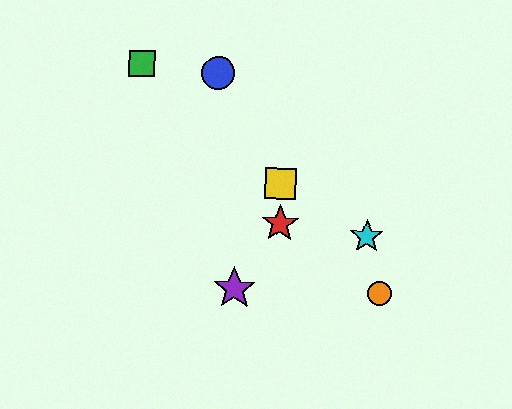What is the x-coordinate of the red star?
The red star is at x≈280.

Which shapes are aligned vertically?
The red star, the yellow square are aligned vertically.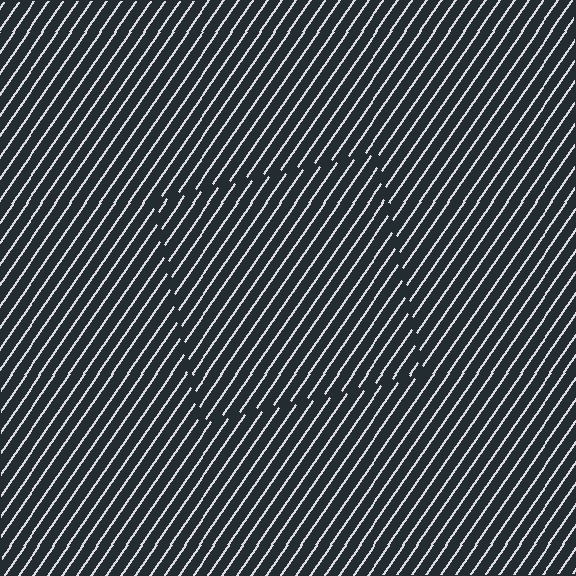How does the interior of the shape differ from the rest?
The interior of the shape contains the same grating, shifted by half a period — the contour is defined by the phase discontinuity where line-ends from the inner and outer gratings abut.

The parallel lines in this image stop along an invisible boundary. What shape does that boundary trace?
An illusory square. The interior of the shape contains the same grating, shifted by half a period — the contour is defined by the phase discontinuity where line-ends from the inner and outer gratings abut.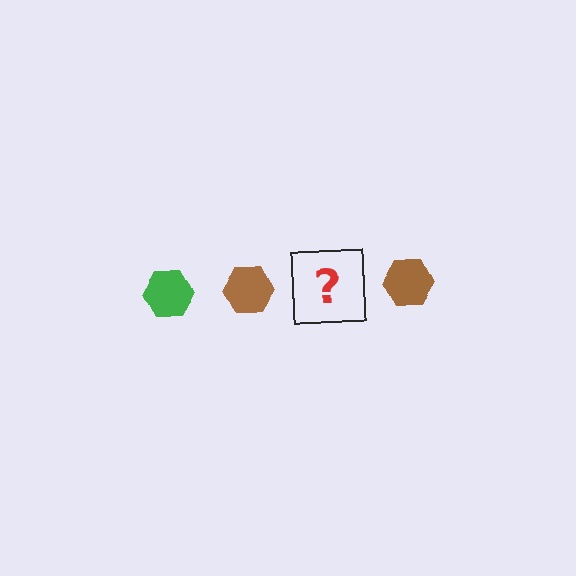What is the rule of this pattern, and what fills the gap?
The rule is that the pattern cycles through green, brown hexagons. The gap should be filled with a green hexagon.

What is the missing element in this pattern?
The missing element is a green hexagon.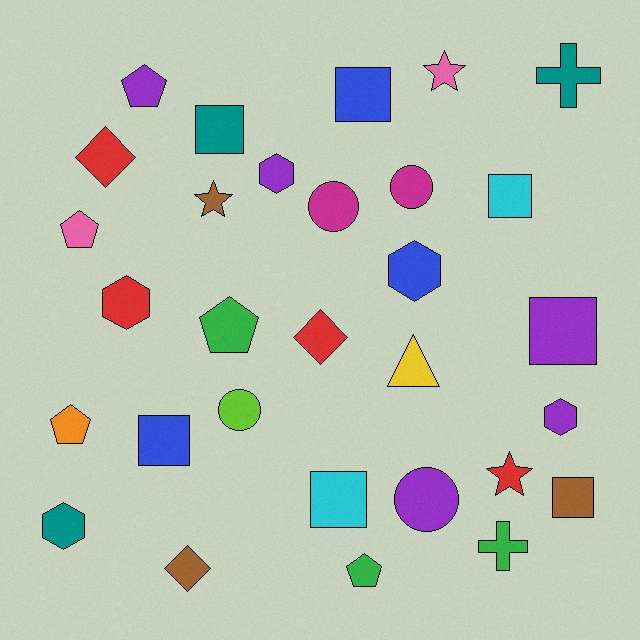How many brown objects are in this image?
There are 3 brown objects.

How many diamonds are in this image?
There are 3 diamonds.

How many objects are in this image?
There are 30 objects.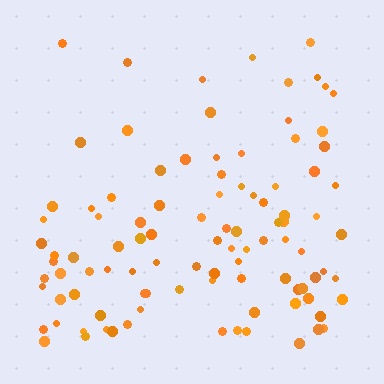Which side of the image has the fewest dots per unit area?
The top.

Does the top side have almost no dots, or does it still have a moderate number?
Still a moderate number, just noticeably fewer than the bottom.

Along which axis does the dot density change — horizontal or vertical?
Vertical.